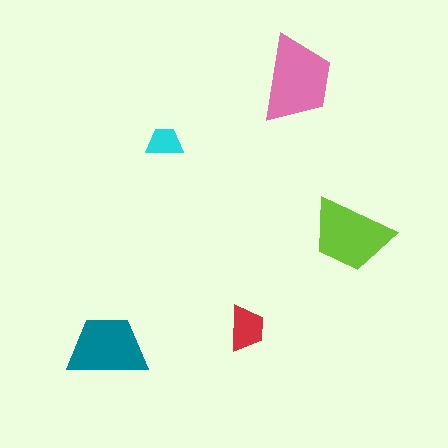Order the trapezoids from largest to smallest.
the pink one, the lime one, the teal one, the red one, the cyan one.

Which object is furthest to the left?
The teal trapezoid is leftmost.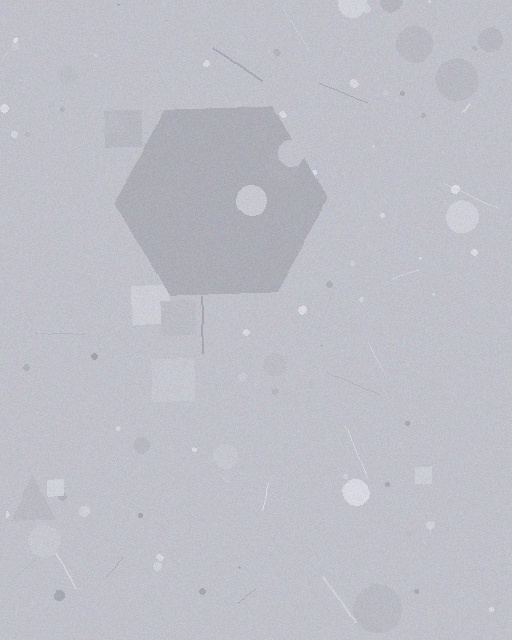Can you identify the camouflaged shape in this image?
The camouflaged shape is a hexagon.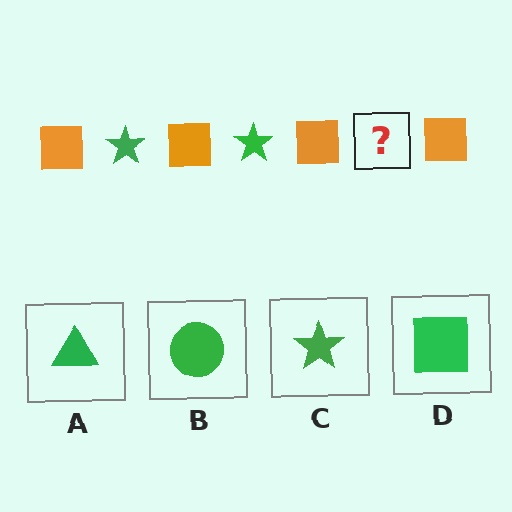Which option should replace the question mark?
Option C.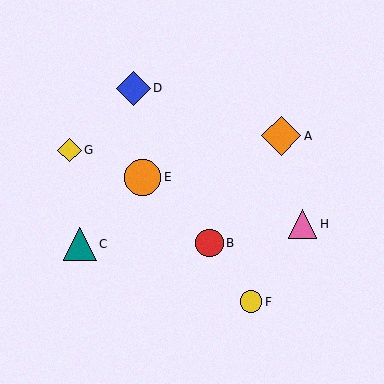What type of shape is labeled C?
Shape C is a teal triangle.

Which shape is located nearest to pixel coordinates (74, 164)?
The yellow diamond (labeled G) at (70, 150) is nearest to that location.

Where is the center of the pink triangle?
The center of the pink triangle is at (302, 224).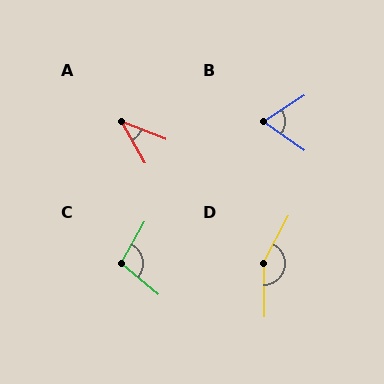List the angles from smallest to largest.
A (39°), B (67°), C (100°), D (152°).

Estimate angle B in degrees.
Approximately 67 degrees.